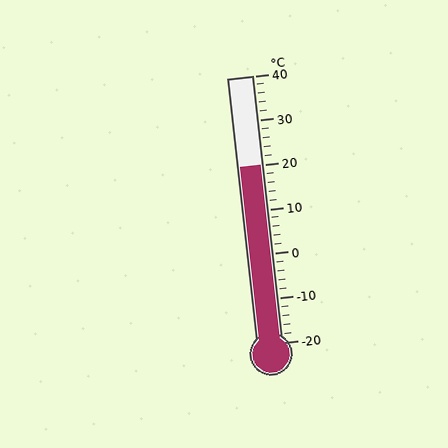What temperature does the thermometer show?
The thermometer shows approximately 20°C.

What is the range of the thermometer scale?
The thermometer scale ranges from -20°C to 40°C.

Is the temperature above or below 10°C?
The temperature is above 10°C.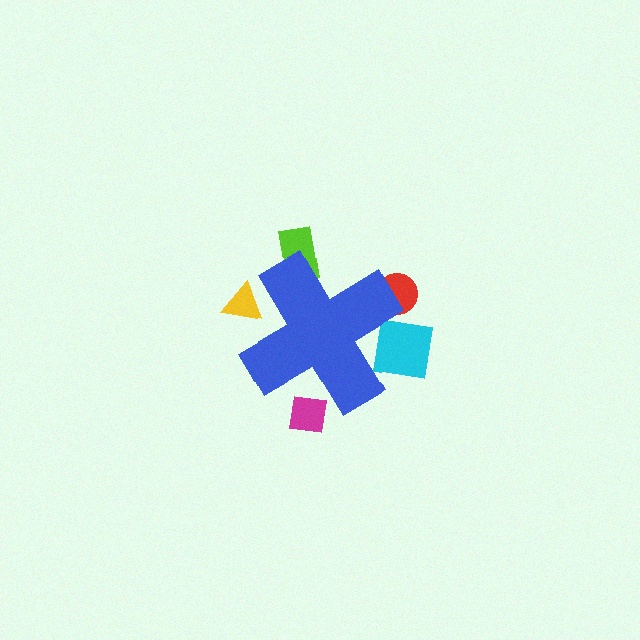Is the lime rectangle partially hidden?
Yes, the lime rectangle is partially hidden behind the blue cross.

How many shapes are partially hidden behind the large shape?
5 shapes are partially hidden.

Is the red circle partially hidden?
Yes, the red circle is partially hidden behind the blue cross.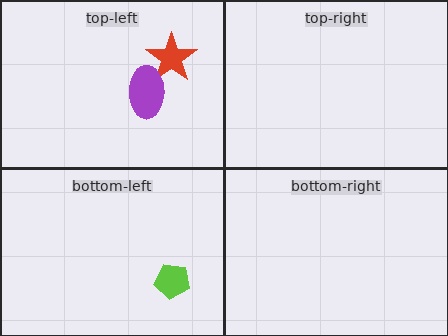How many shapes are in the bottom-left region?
1.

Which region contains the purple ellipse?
The top-left region.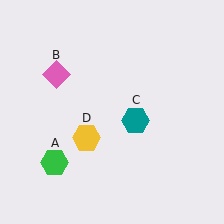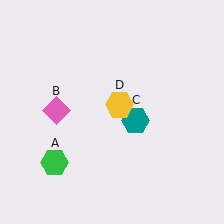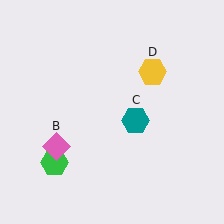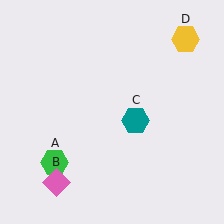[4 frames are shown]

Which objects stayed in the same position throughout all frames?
Green hexagon (object A) and teal hexagon (object C) remained stationary.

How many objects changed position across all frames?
2 objects changed position: pink diamond (object B), yellow hexagon (object D).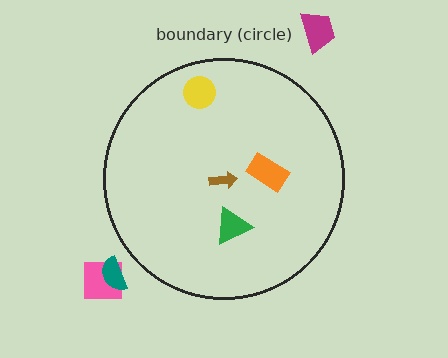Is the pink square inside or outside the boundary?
Outside.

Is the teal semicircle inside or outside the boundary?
Outside.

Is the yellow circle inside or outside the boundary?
Inside.